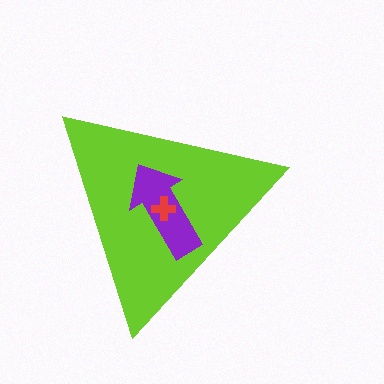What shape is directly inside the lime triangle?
The purple arrow.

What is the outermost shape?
The lime triangle.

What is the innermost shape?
The red cross.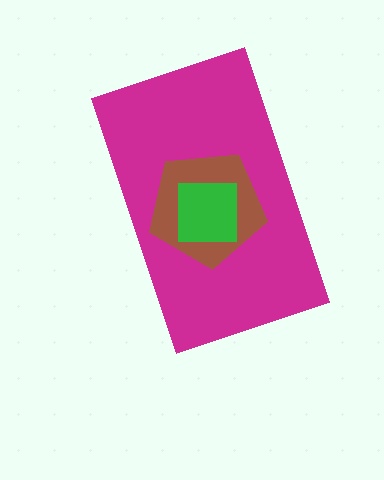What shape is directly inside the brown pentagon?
The green square.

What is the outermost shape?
The magenta rectangle.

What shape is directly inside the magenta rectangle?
The brown pentagon.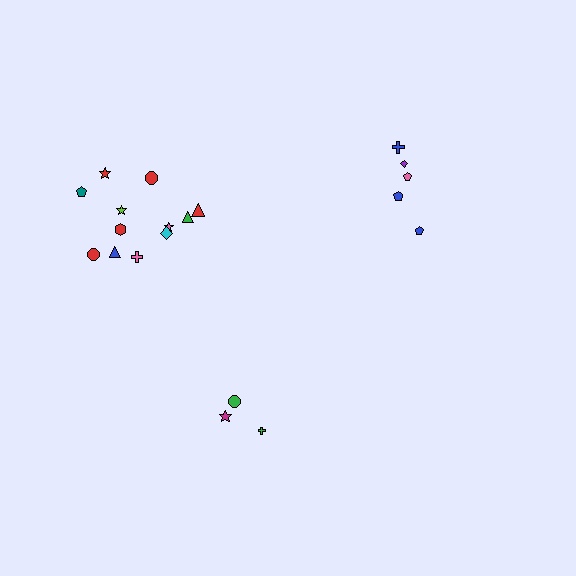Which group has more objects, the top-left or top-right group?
The top-left group.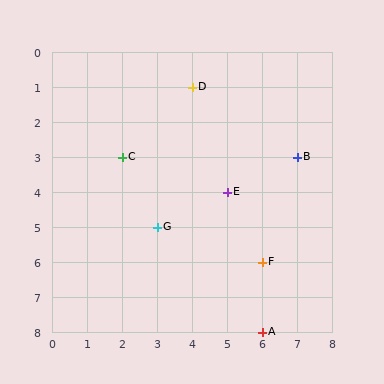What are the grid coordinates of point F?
Point F is at grid coordinates (6, 6).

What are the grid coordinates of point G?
Point G is at grid coordinates (3, 5).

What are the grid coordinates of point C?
Point C is at grid coordinates (2, 3).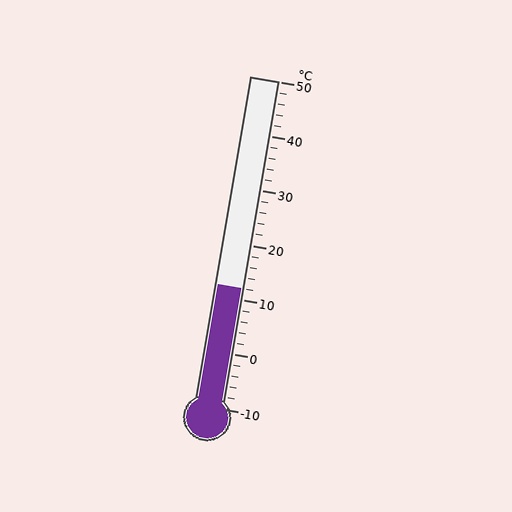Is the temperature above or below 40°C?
The temperature is below 40°C.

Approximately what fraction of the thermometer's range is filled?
The thermometer is filled to approximately 35% of its range.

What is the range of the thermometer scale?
The thermometer scale ranges from -10°C to 50°C.